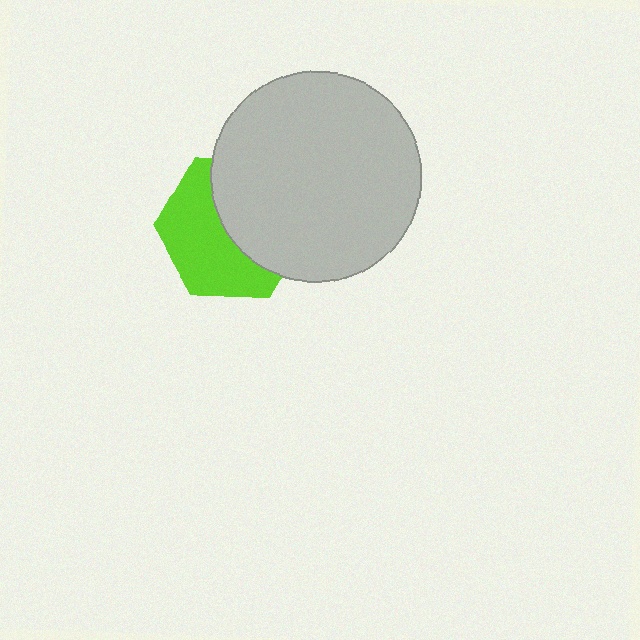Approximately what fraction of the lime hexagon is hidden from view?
Roughly 49% of the lime hexagon is hidden behind the light gray circle.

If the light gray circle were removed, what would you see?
You would see the complete lime hexagon.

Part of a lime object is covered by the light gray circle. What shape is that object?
It is a hexagon.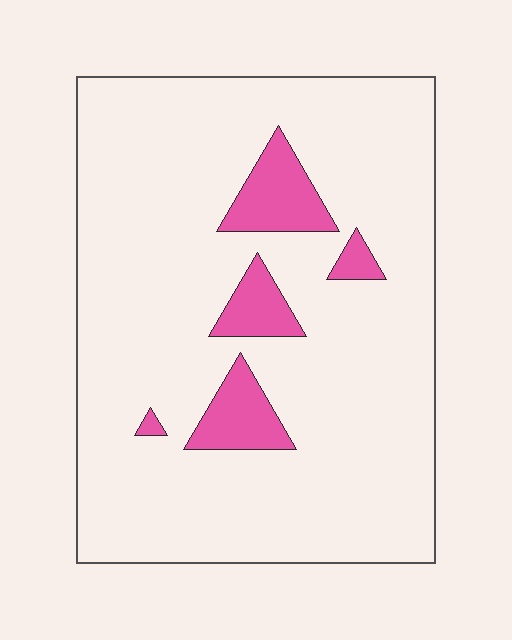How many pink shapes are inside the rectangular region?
5.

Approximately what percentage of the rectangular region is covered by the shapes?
Approximately 10%.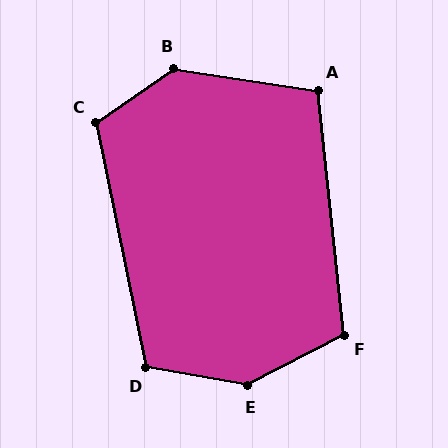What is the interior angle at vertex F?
Approximately 112 degrees (obtuse).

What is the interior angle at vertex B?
Approximately 137 degrees (obtuse).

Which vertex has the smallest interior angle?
A, at approximately 105 degrees.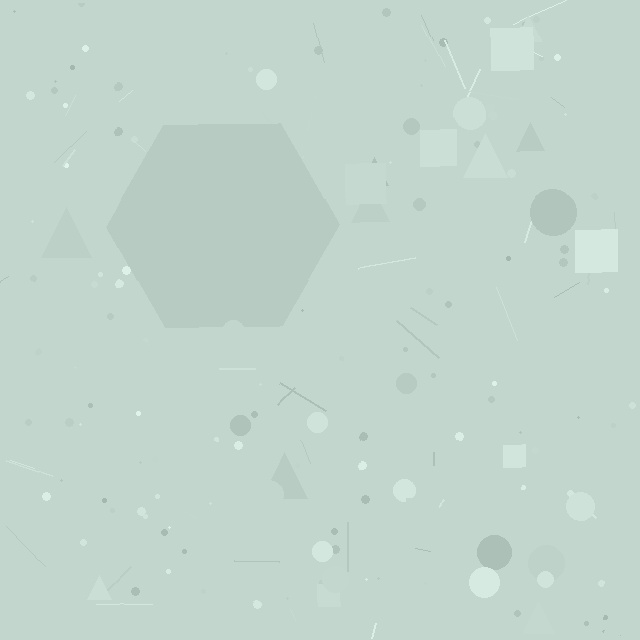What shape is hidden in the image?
A hexagon is hidden in the image.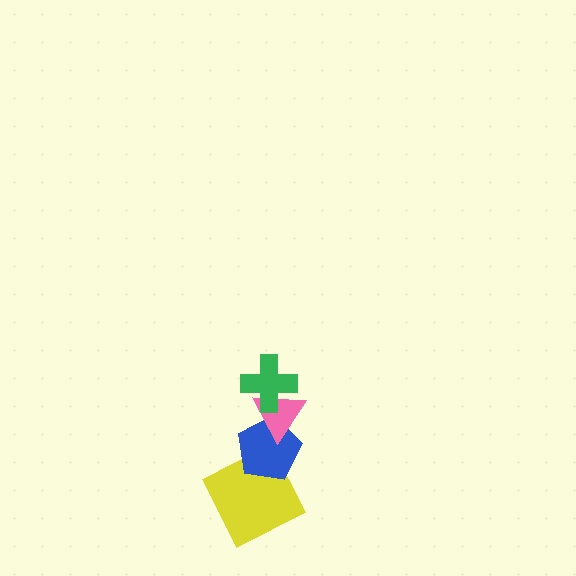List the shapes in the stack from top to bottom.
From top to bottom: the green cross, the pink triangle, the blue pentagon, the yellow square.